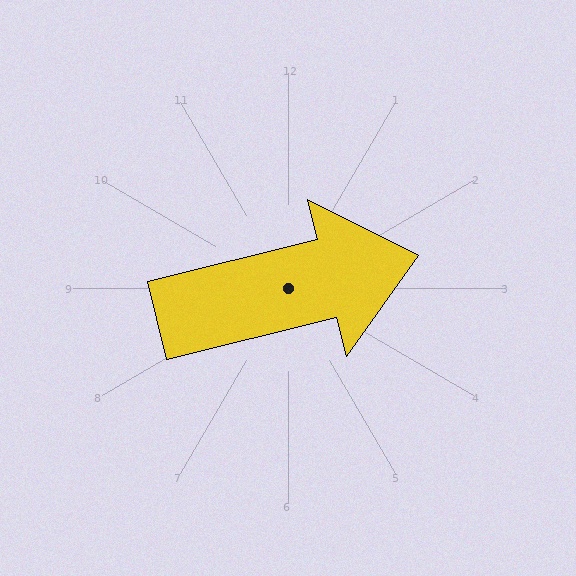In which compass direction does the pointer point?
East.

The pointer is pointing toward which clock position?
Roughly 3 o'clock.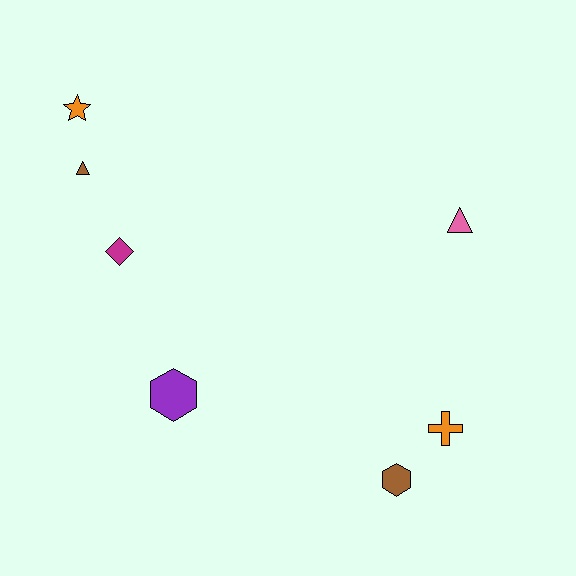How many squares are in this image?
There are no squares.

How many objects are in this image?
There are 7 objects.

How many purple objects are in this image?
There is 1 purple object.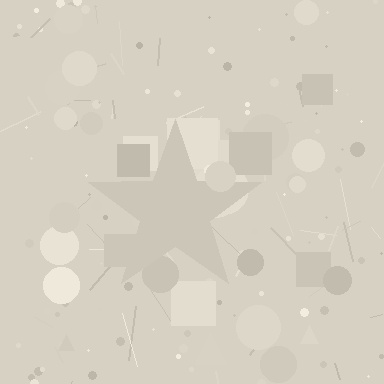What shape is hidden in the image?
A star is hidden in the image.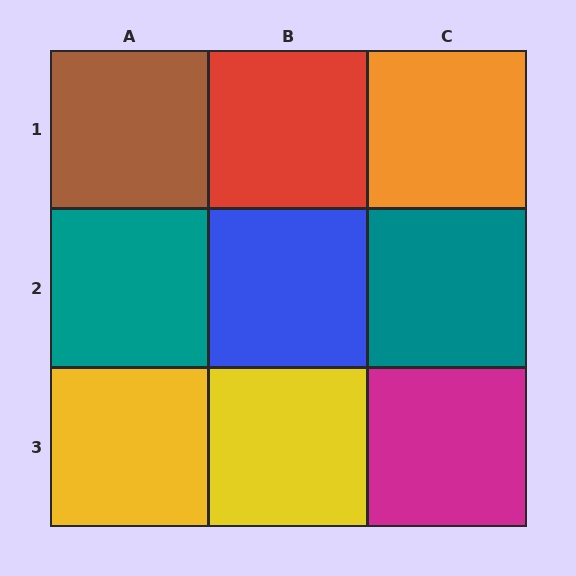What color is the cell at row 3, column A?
Yellow.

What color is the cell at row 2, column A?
Teal.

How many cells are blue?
1 cell is blue.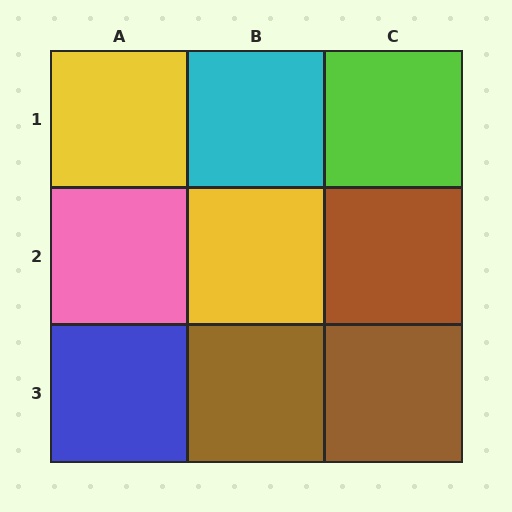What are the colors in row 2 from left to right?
Pink, yellow, brown.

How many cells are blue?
1 cell is blue.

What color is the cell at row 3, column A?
Blue.